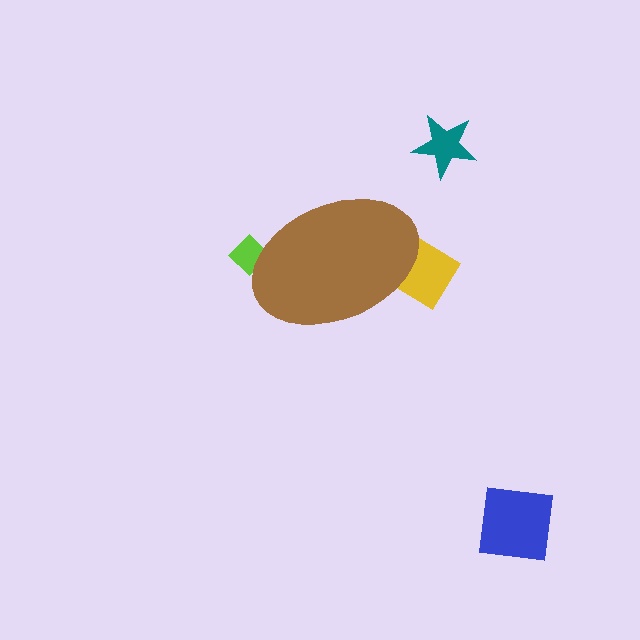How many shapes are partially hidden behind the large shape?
2 shapes are partially hidden.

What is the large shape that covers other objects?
A brown ellipse.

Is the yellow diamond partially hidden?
Yes, the yellow diamond is partially hidden behind the brown ellipse.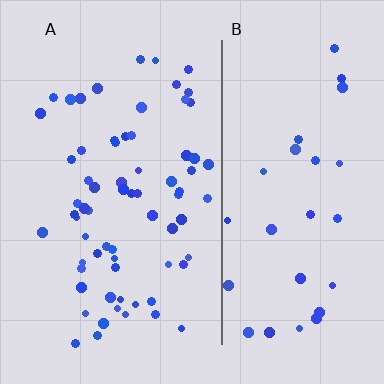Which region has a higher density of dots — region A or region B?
A (the left).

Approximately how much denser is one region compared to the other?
Approximately 2.2× — region A over region B.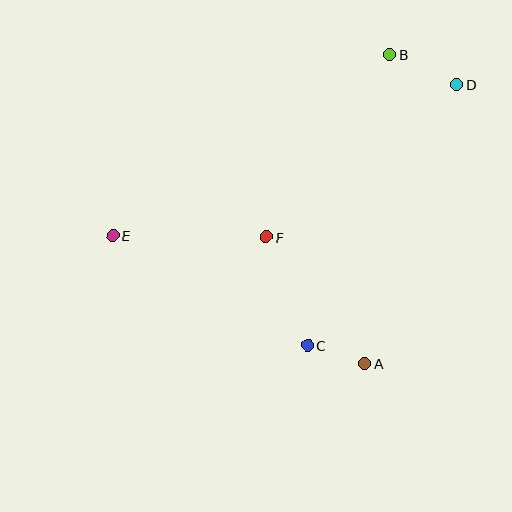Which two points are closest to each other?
Points A and C are closest to each other.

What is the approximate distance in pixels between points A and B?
The distance between A and B is approximately 310 pixels.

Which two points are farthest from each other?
Points D and E are farthest from each other.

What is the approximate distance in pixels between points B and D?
The distance between B and D is approximately 73 pixels.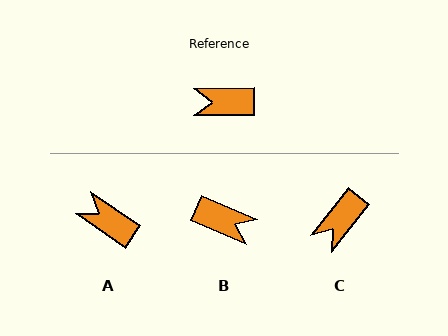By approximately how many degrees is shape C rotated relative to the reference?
Approximately 50 degrees counter-clockwise.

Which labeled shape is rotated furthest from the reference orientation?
B, about 156 degrees away.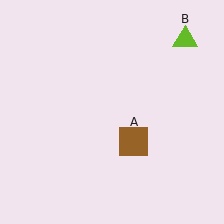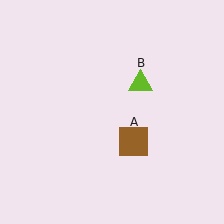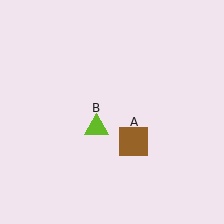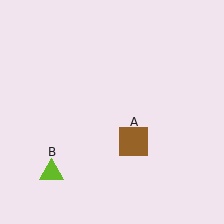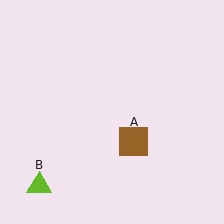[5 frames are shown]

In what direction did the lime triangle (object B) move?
The lime triangle (object B) moved down and to the left.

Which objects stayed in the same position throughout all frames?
Brown square (object A) remained stationary.